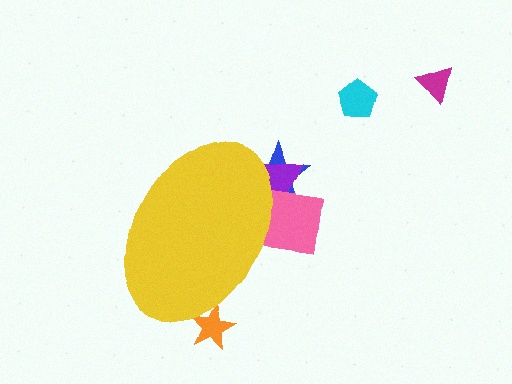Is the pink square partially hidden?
Yes, the pink square is partially hidden behind the yellow ellipse.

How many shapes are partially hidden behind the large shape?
4 shapes are partially hidden.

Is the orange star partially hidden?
Yes, the orange star is partially hidden behind the yellow ellipse.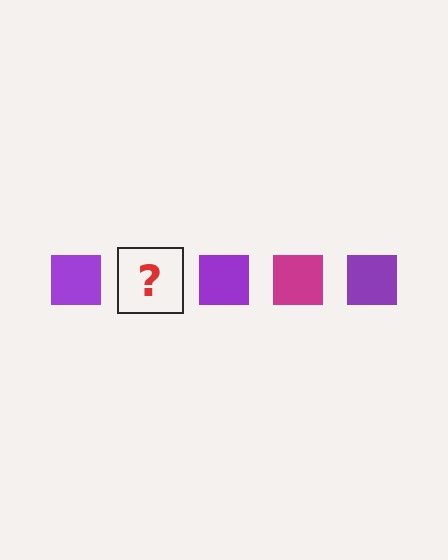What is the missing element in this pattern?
The missing element is a magenta square.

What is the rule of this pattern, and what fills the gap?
The rule is that the pattern cycles through purple, magenta squares. The gap should be filled with a magenta square.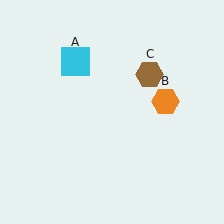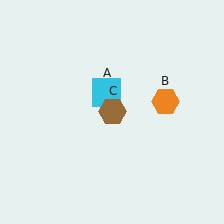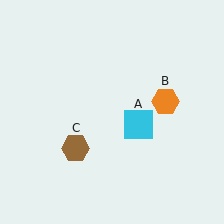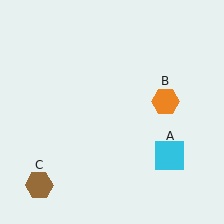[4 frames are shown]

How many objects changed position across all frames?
2 objects changed position: cyan square (object A), brown hexagon (object C).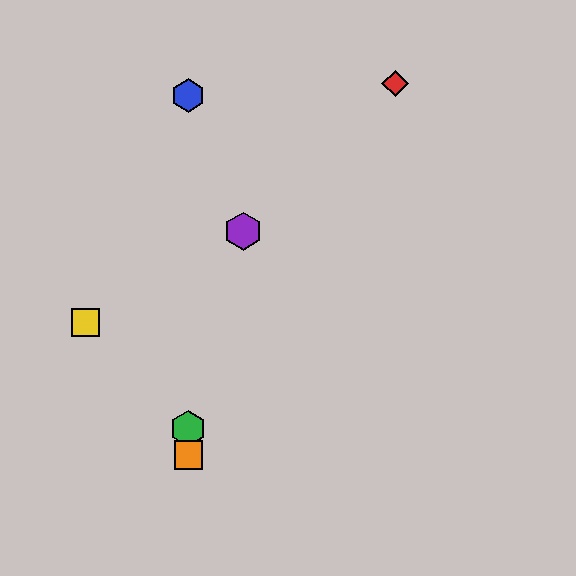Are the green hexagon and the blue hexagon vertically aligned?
Yes, both are at x≈188.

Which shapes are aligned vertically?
The blue hexagon, the green hexagon, the orange square are aligned vertically.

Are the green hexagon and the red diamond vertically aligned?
No, the green hexagon is at x≈188 and the red diamond is at x≈395.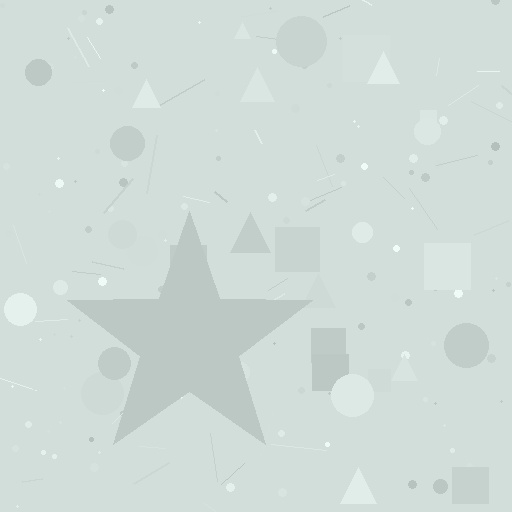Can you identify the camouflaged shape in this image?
The camouflaged shape is a star.